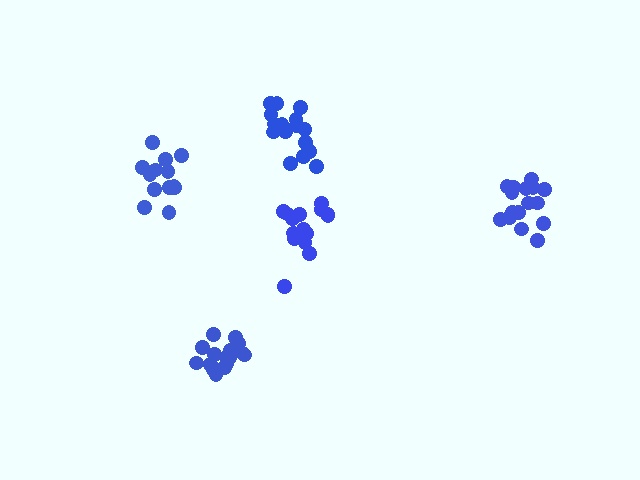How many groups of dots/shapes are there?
There are 5 groups.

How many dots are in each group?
Group 1: 15 dots, Group 2: 16 dots, Group 3: 17 dots, Group 4: 16 dots, Group 5: 13 dots (77 total).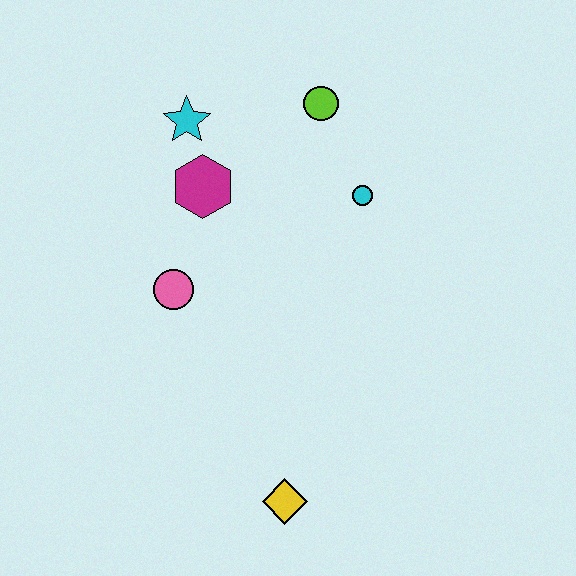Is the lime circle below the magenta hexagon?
No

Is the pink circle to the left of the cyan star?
Yes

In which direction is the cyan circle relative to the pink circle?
The cyan circle is to the right of the pink circle.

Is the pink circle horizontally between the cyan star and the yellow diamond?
No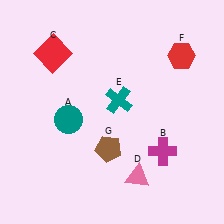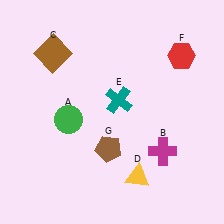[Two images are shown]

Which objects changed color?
A changed from teal to green. C changed from red to brown. D changed from pink to yellow.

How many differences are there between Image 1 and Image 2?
There are 3 differences between the two images.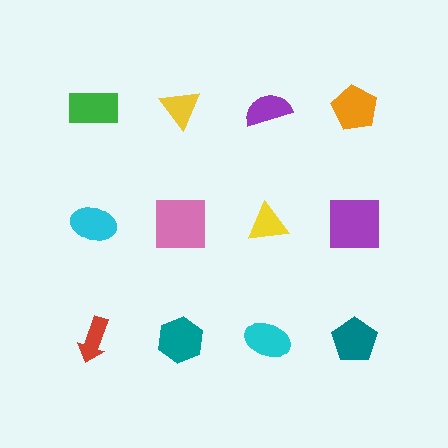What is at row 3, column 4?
A teal pentagon.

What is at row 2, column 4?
A purple square.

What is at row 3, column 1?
A red arrow.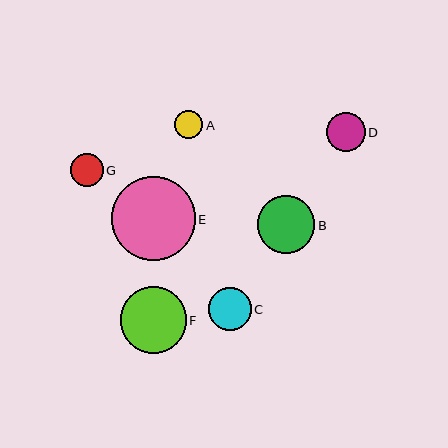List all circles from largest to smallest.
From largest to smallest: E, F, B, C, D, G, A.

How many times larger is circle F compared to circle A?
Circle F is approximately 2.3 times the size of circle A.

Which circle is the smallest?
Circle A is the smallest with a size of approximately 29 pixels.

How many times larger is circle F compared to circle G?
Circle F is approximately 2.0 times the size of circle G.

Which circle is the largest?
Circle E is the largest with a size of approximately 84 pixels.